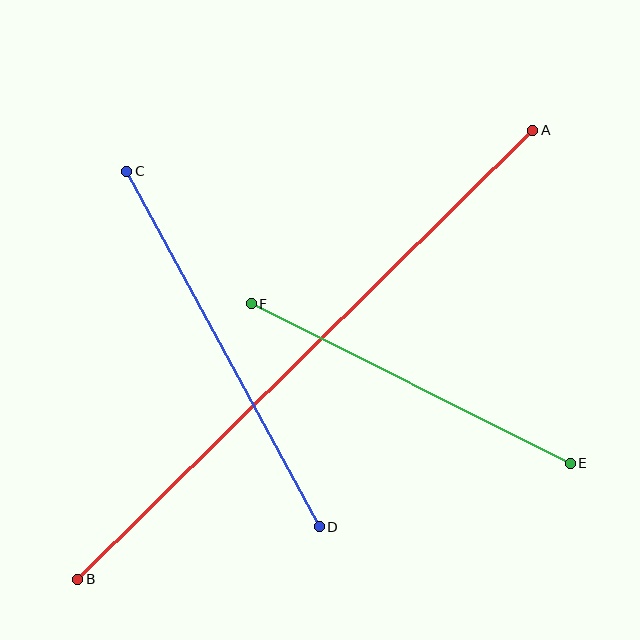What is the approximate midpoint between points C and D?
The midpoint is at approximately (223, 349) pixels.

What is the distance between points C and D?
The distance is approximately 404 pixels.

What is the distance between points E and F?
The distance is approximately 357 pixels.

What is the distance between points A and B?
The distance is approximately 639 pixels.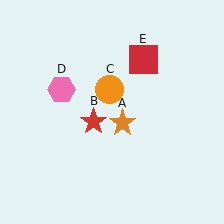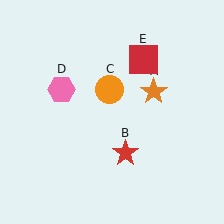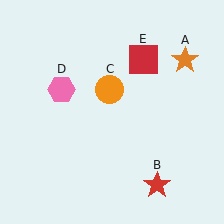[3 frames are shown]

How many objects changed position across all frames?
2 objects changed position: orange star (object A), red star (object B).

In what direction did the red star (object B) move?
The red star (object B) moved down and to the right.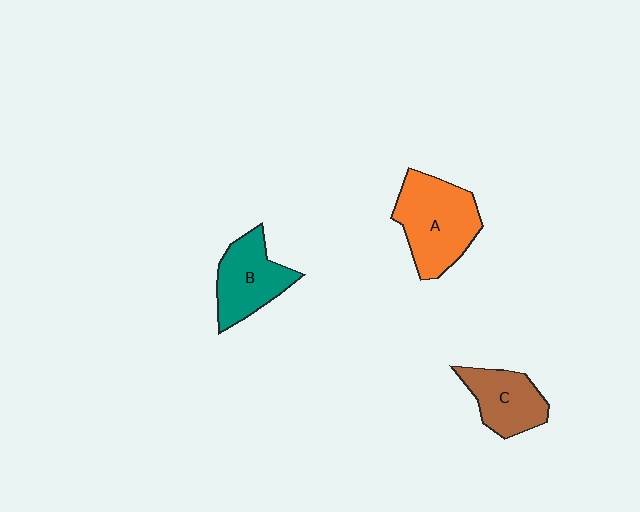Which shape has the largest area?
Shape A (orange).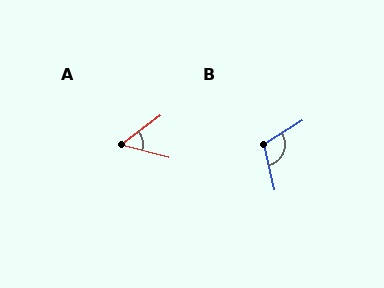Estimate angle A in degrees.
Approximately 52 degrees.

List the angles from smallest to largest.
A (52°), B (109°).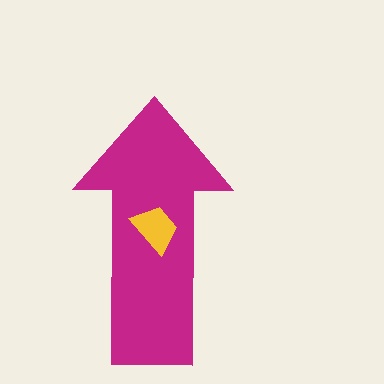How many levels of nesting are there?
2.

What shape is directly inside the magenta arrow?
The yellow trapezoid.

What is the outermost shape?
The magenta arrow.